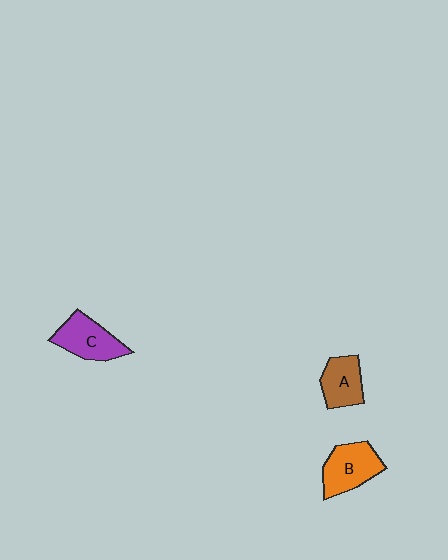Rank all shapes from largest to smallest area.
From largest to smallest: B (orange), C (purple), A (brown).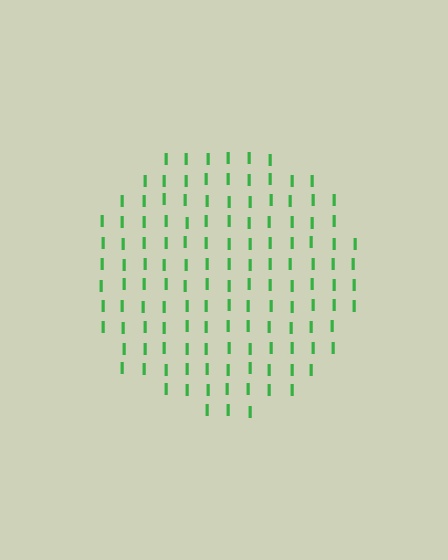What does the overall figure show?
The overall figure shows a circle.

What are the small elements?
The small elements are letter I's.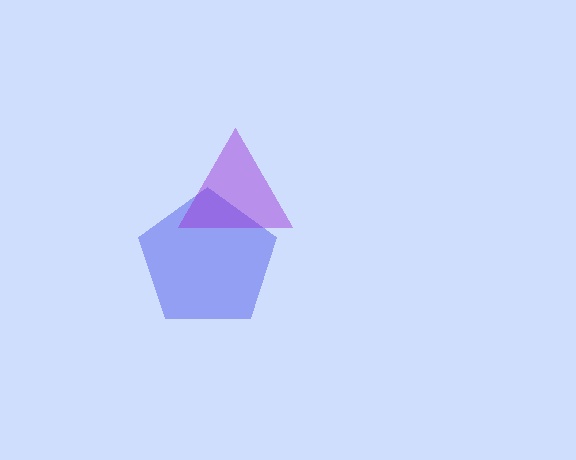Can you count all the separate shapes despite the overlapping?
Yes, there are 2 separate shapes.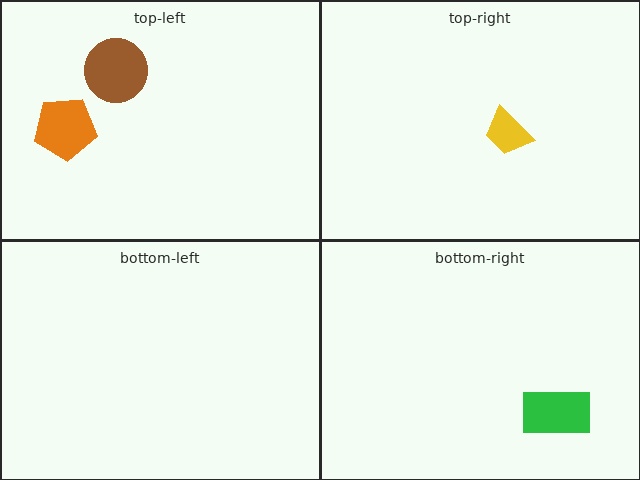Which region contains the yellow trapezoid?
The top-right region.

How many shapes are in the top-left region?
2.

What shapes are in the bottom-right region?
The green rectangle.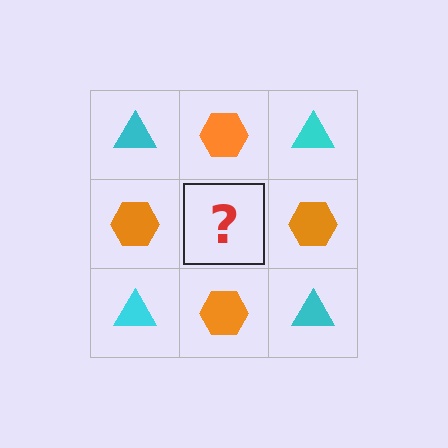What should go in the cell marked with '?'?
The missing cell should contain a cyan triangle.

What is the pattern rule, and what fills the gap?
The rule is that it alternates cyan triangle and orange hexagon in a checkerboard pattern. The gap should be filled with a cyan triangle.